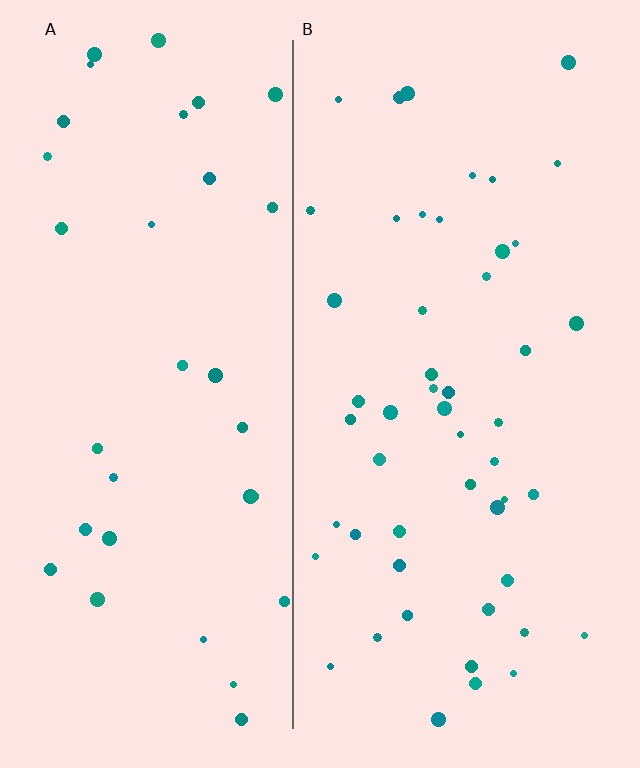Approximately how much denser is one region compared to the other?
Approximately 1.5× — region B over region A.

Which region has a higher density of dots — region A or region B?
B (the right).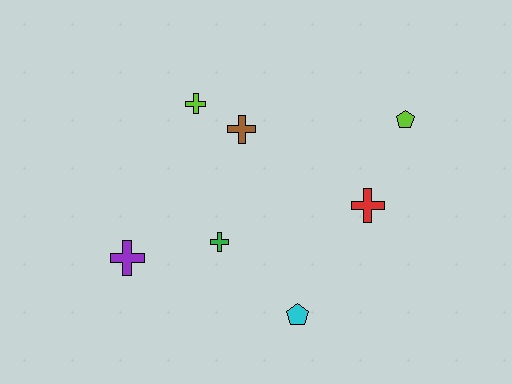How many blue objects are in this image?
There are no blue objects.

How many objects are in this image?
There are 7 objects.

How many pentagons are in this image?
There are 2 pentagons.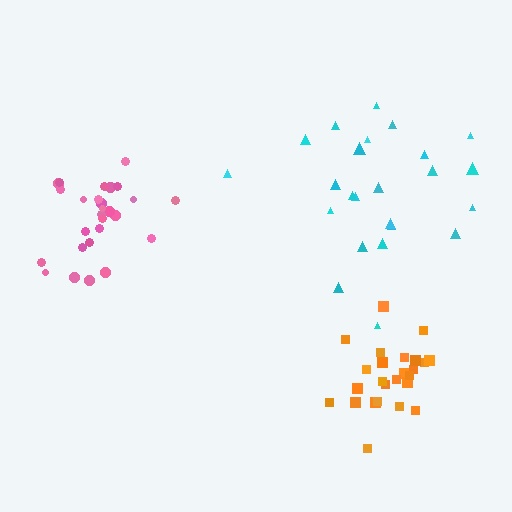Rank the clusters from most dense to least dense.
orange, pink, cyan.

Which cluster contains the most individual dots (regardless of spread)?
Pink (27).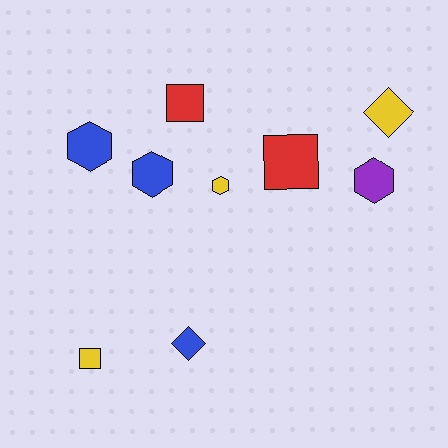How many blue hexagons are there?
There are 2 blue hexagons.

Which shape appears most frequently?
Hexagon, with 4 objects.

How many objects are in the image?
There are 9 objects.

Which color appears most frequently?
Yellow, with 3 objects.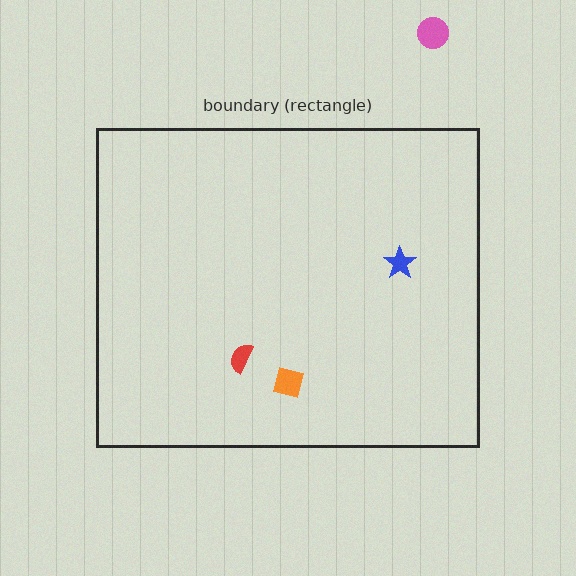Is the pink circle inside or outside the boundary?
Outside.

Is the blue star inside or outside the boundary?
Inside.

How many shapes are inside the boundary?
3 inside, 1 outside.